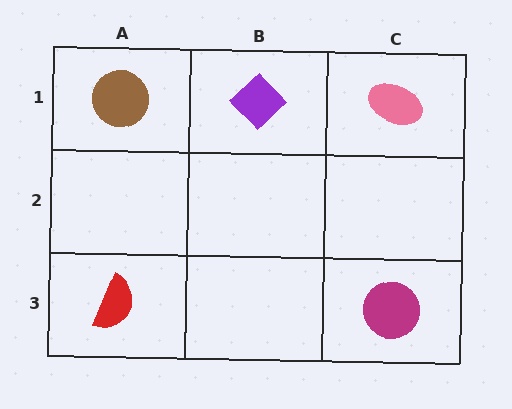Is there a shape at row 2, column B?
No, that cell is empty.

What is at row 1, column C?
A pink ellipse.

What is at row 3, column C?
A magenta circle.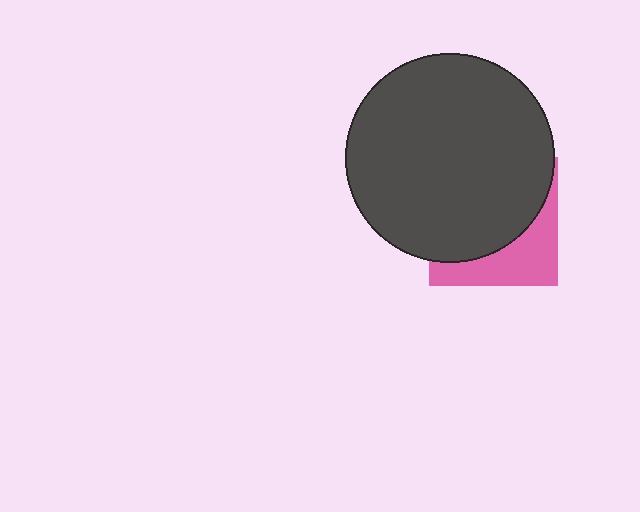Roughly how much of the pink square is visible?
A small part of it is visible (roughly 34%).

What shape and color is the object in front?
The object in front is a dark gray circle.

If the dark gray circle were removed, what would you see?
You would see the complete pink square.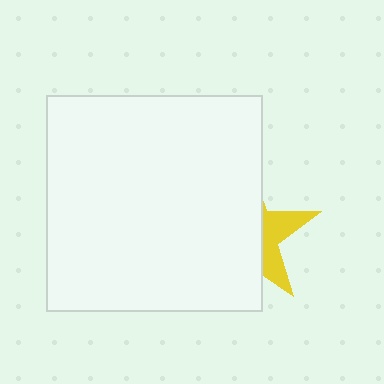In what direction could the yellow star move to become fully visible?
The yellow star could move right. That would shift it out from behind the white square entirely.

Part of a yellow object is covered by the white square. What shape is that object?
It is a star.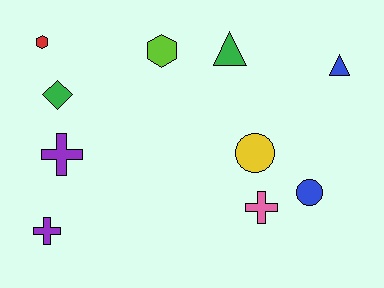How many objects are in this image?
There are 10 objects.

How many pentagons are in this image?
There are no pentagons.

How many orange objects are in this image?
There are no orange objects.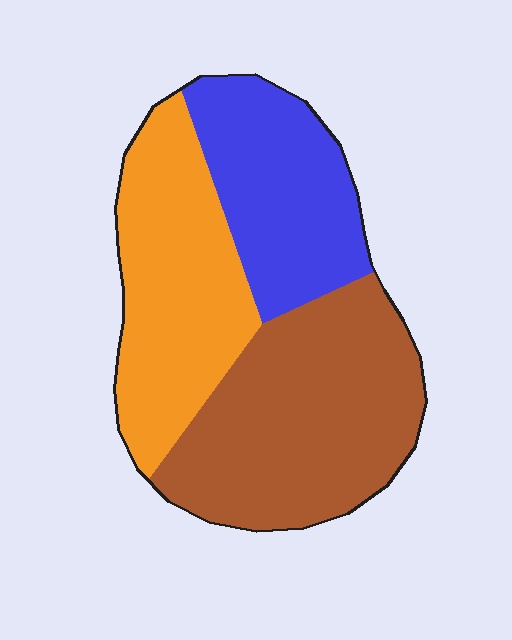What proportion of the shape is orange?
Orange takes up about one third (1/3) of the shape.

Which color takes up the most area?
Brown, at roughly 40%.